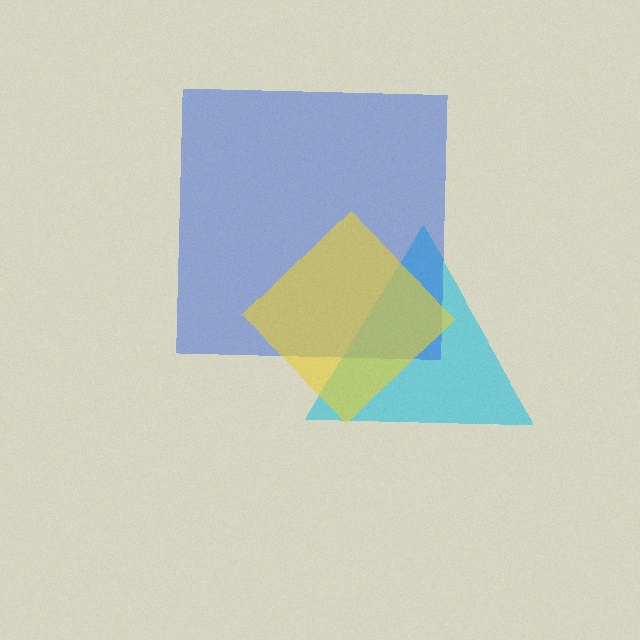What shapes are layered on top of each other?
The layered shapes are: a cyan triangle, a blue square, a yellow diamond.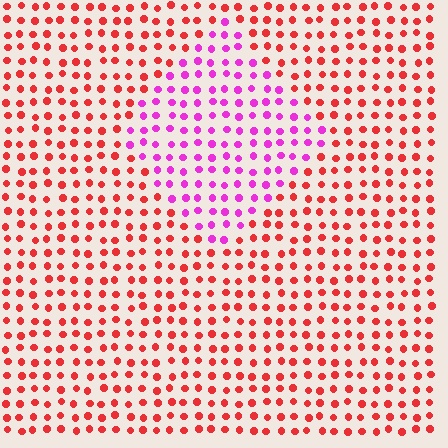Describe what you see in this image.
The image is filled with small red elements in a uniform arrangement. A diamond-shaped region is visible where the elements are tinted to a slightly different hue, forming a subtle color boundary.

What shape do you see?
I see a diamond.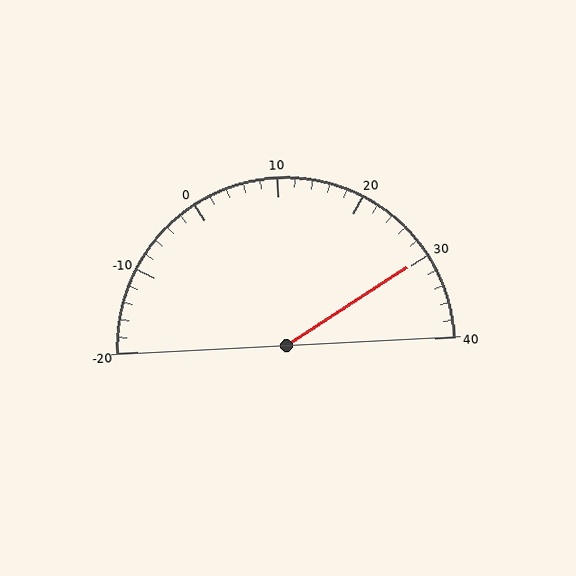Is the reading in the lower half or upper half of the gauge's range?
The reading is in the upper half of the range (-20 to 40).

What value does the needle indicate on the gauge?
The needle indicates approximately 30.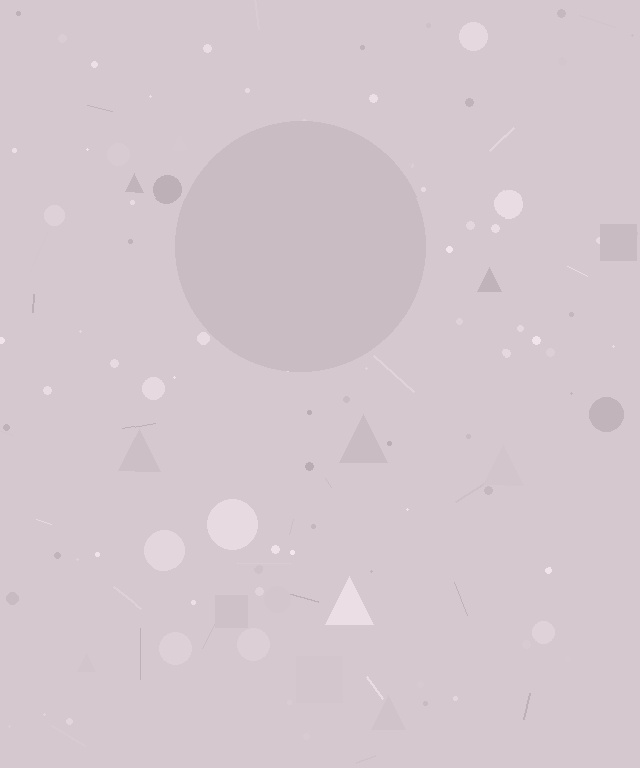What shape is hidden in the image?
A circle is hidden in the image.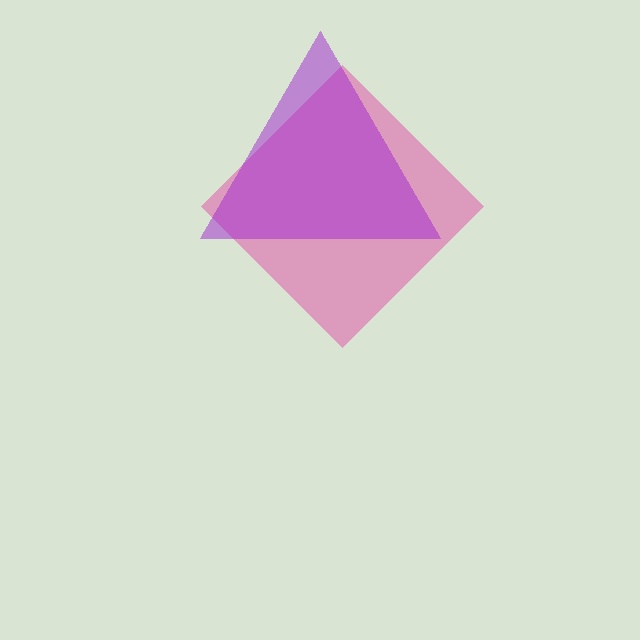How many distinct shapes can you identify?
There are 2 distinct shapes: a pink diamond, a purple triangle.